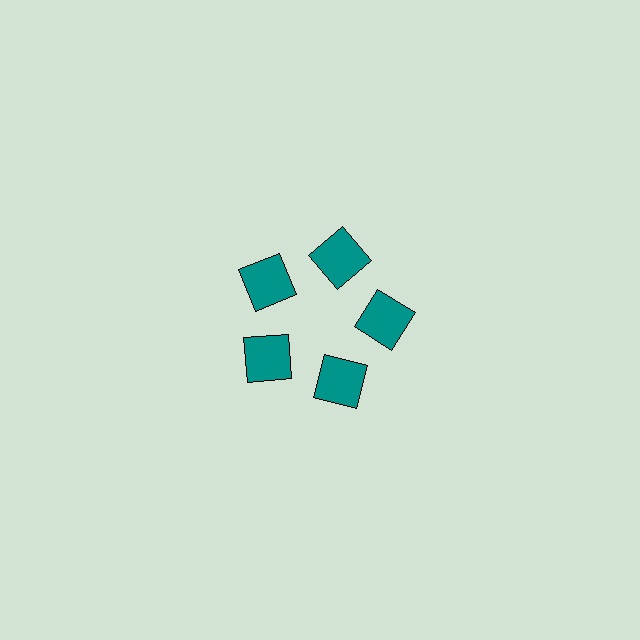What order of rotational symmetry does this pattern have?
This pattern has 5-fold rotational symmetry.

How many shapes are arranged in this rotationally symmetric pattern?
There are 5 shapes, arranged in 5 groups of 1.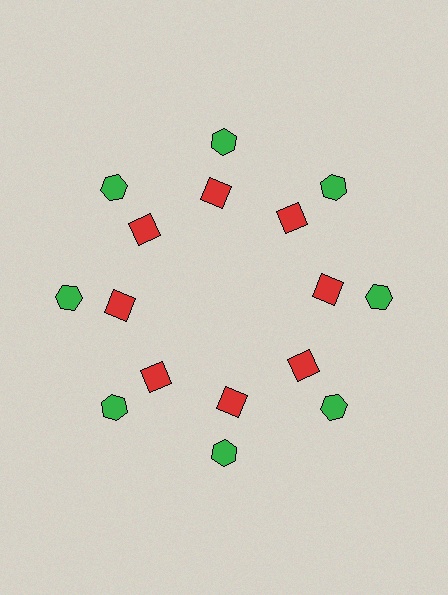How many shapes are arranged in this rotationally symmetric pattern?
There are 16 shapes, arranged in 8 groups of 2.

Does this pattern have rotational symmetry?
Yes, this pattern has 8-fold rotational symmetry. It looks the same after rotating 45 degrees around the center.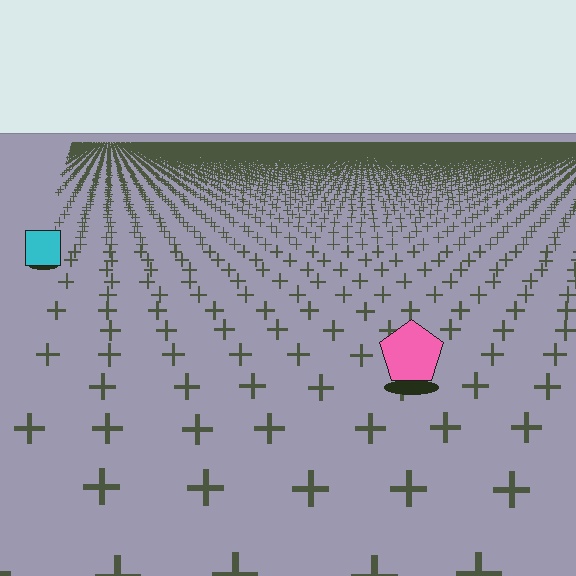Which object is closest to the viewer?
The pink pentagon is closest. The texture marks near it are larger and more spread out.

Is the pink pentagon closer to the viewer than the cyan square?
Yes. The pink pentagon is closer — you can tell from the texture gradient: the ground texture is coarser near it.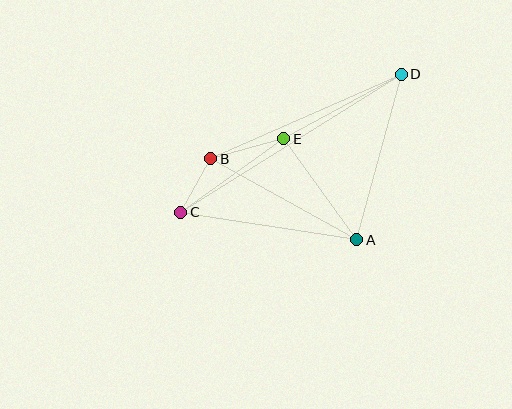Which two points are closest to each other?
Points B and C are closest to each other.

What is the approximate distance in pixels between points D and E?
The distance between D and E is approximately 134 pixels.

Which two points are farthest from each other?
Points C and D are farthest from each other.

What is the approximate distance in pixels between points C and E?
The distance between C and E is approximately 127 pixels.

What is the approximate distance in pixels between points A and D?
The distance between A and D is approximately 171 pixels.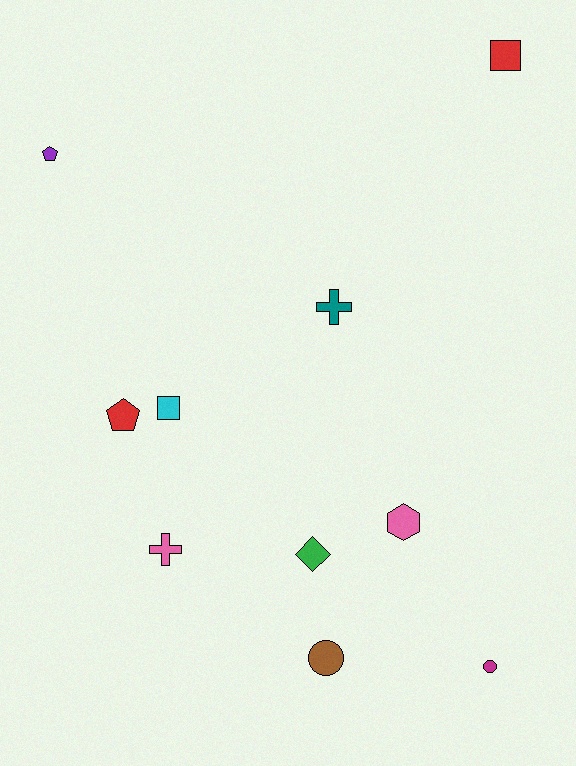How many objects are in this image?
There are 10 objects.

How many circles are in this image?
There are 2 circles.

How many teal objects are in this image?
There is 1 teal object.